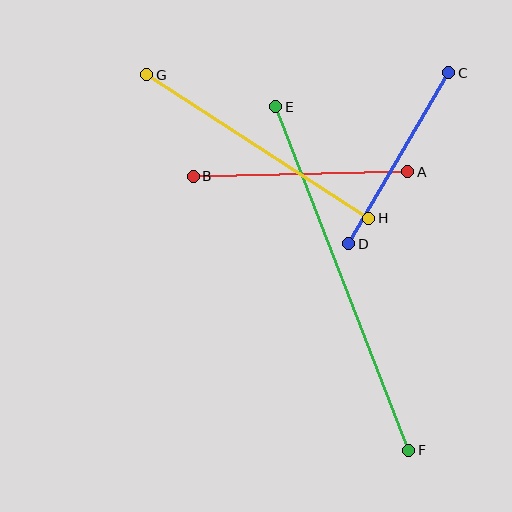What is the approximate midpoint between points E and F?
The midpoint is at approximately (342, 278) pixels.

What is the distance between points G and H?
The distance is approximately 265 pixels.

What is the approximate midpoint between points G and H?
The midpoint is at approximately (258, 146) pixels.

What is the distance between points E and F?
The distance is approximately 368 pixels.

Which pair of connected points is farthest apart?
Points E and F are farthest apart.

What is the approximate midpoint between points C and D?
The midpoint is at approximately (399, 158) pixels.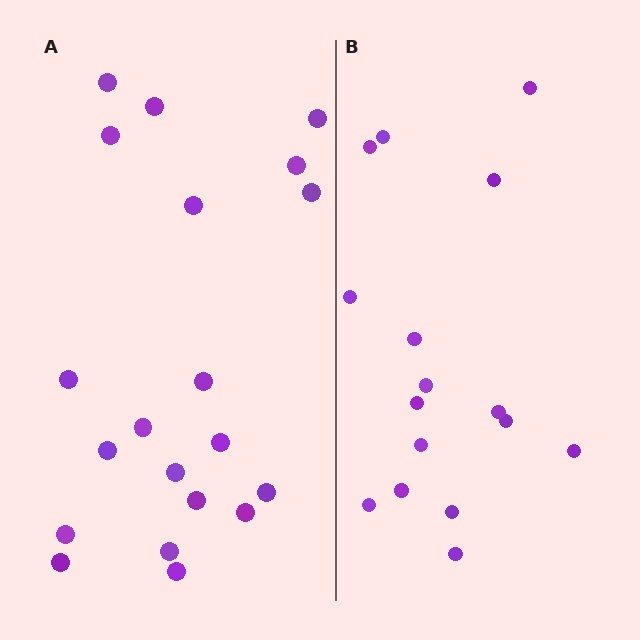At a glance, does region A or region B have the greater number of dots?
Region A (the left region) has more dots.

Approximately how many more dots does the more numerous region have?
Region A has about 4 more dots than region B.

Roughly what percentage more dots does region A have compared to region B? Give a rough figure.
About 25% more.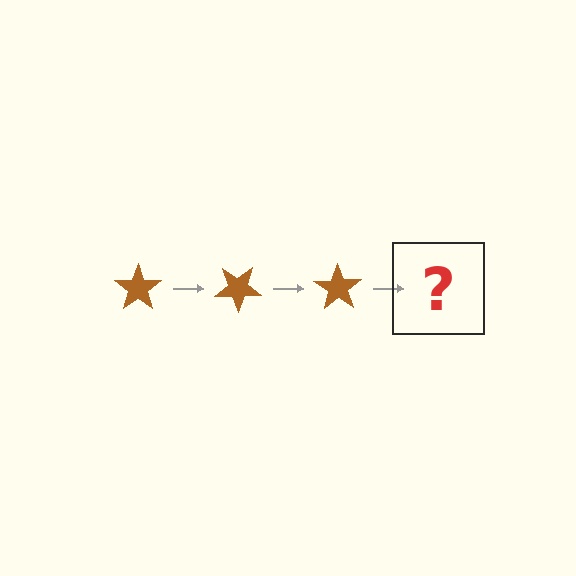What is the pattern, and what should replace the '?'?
The pattern is that the star rotates 35 degrees each step. The '?' should be a brown star rotated 105 degrees.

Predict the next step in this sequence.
The next step is a brown star rotated 105 degrees.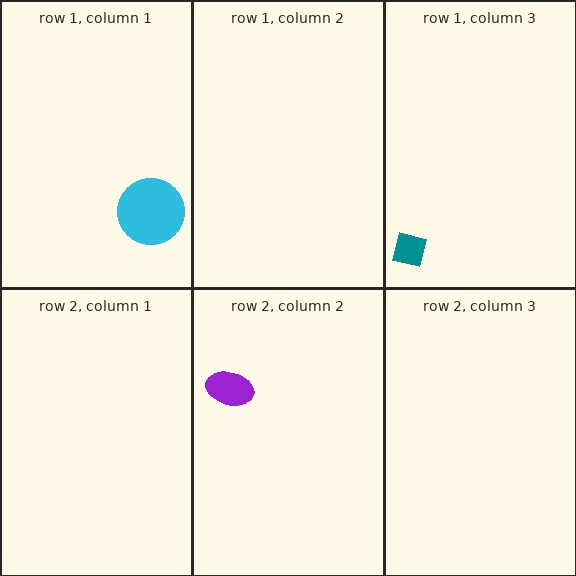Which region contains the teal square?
The row 1, column 3 region.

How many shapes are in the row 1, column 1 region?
1.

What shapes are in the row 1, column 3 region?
The teal square.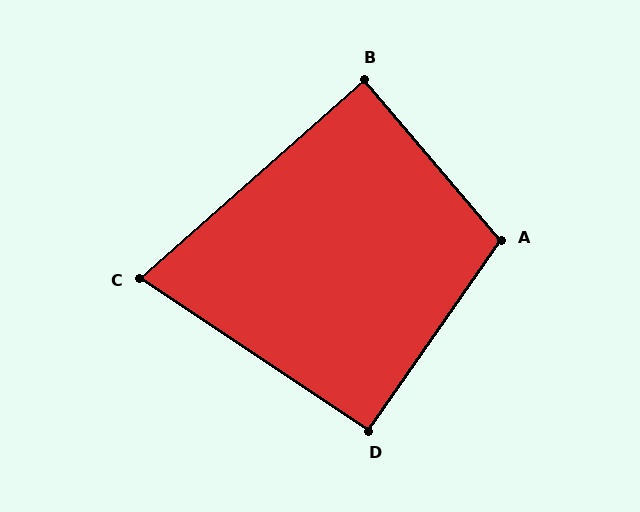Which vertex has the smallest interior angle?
C, at approximately 75 degrees.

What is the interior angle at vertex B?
Approximately 89 degrees (approximately right).